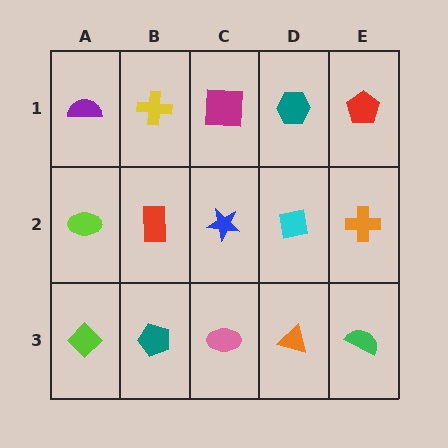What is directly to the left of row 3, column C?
A teal pentagon.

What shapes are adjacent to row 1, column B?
A red rectangle (row 2, column B), a purple semicircle (row 1, column A), a magenta square (row 1, column C).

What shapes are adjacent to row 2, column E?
A red pentagon (row 1, column E), a green semicircle (row 3, column E), a cyan square (row 2, column D).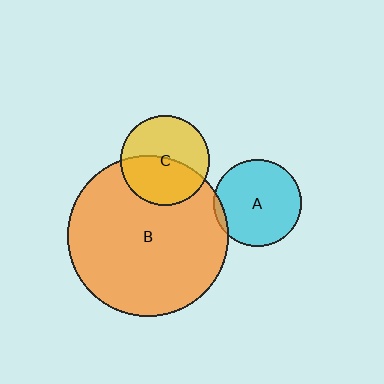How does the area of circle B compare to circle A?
Approximately 3.4 times.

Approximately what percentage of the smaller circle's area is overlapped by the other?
Approximately 5%.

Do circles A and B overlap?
Yes.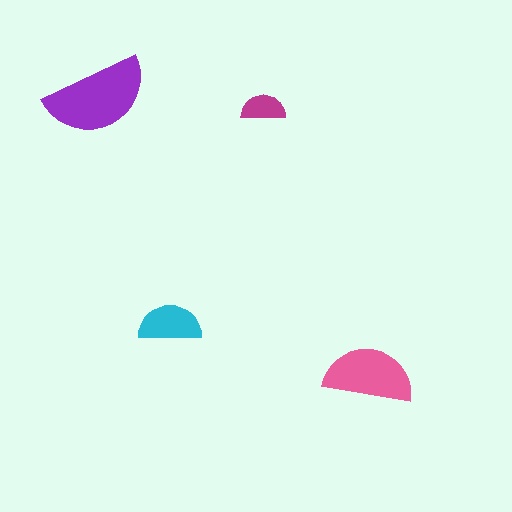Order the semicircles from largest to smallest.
the purple one, the pink one, the cyan one, the magenta one.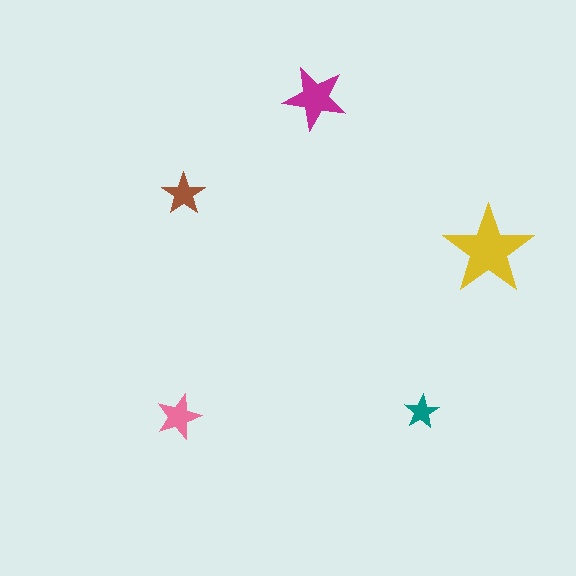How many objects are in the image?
There are 5 objects in the image.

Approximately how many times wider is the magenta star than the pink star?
About 1.5 times wider.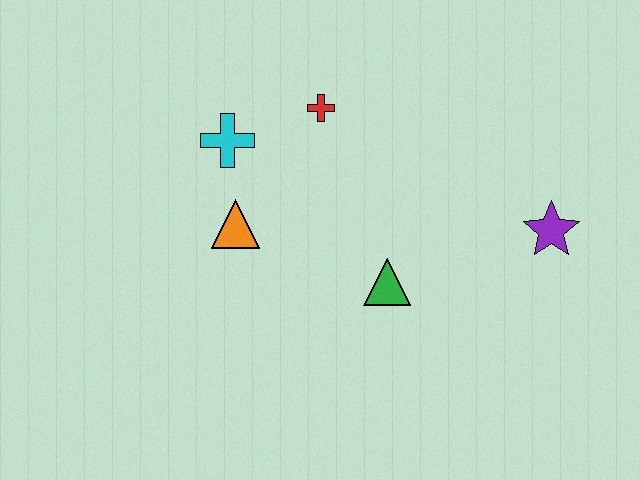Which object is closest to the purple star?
The green triangle is closest to the purple star.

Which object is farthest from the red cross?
The purple star is farthest from the red cross.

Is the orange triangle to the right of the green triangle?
No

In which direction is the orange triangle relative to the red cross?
The orange triangle is below the red cross.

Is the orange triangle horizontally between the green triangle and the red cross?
No